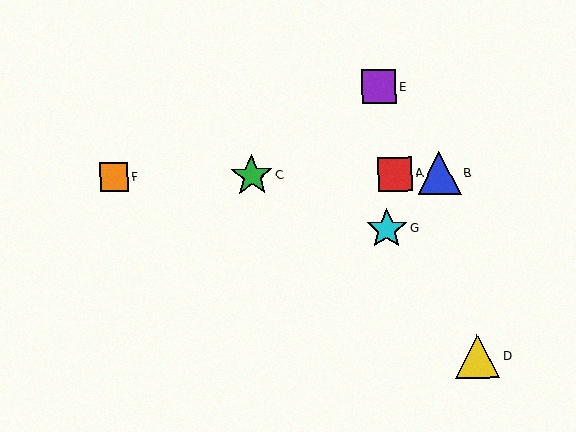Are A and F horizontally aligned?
Yes, both are at y≈174.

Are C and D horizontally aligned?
No, C is at y≈176 and D is at y≈356.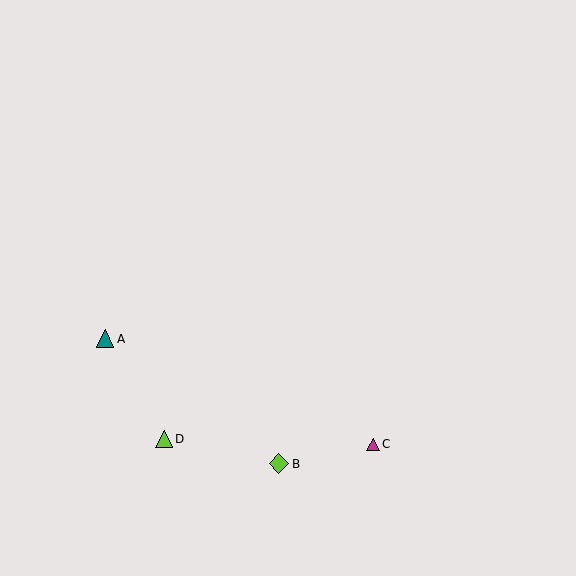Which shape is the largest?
The lime diamond (labeled B) is the largest.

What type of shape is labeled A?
Shape A is a teal triangle.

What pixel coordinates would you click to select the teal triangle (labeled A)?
Click at (105, 339) to select the teal triangle A.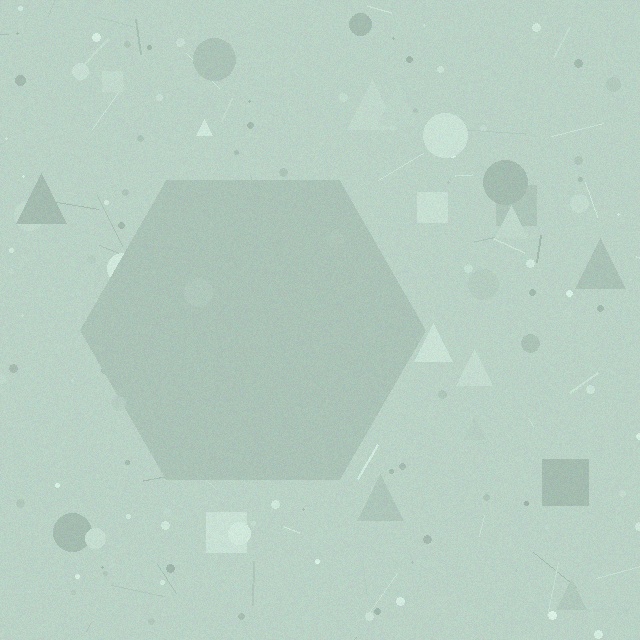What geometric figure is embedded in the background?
A hexagon is embedded in the background.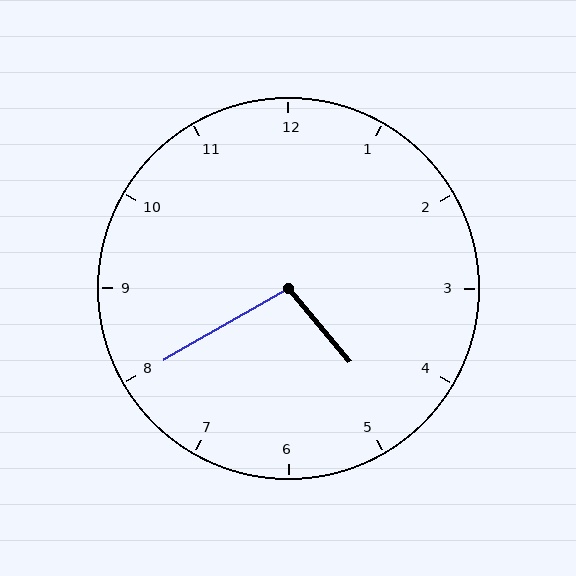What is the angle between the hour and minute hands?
Approximately 100 degrees.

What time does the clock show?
4:40.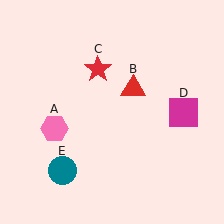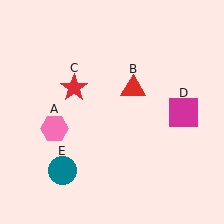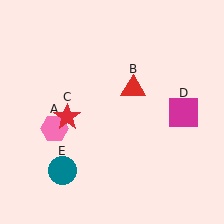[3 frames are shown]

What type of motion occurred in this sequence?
The red star (object C) rotated counterclockwise around the center of the scene.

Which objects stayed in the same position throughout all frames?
Pink hexagon (object A) and red triangle (object B) and magenta square (object D) and teal circle (object E) remained stationary.